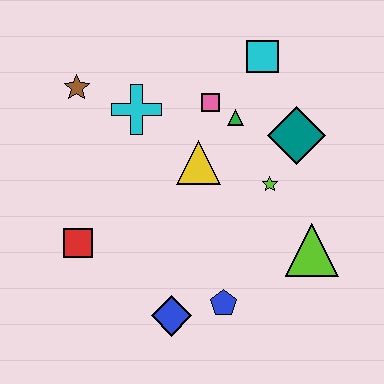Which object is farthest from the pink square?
The blue diamond is farthest from the pink square.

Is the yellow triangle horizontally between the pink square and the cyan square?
No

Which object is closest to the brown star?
The cyan cross is closest to the brown star.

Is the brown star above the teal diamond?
Yes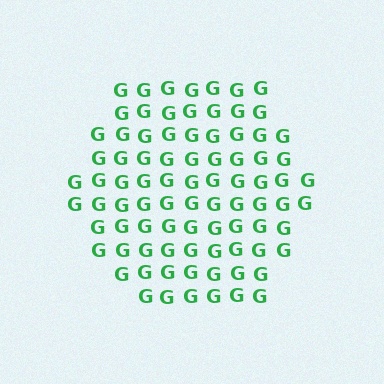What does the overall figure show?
The overall figure shows a hexagon.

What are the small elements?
The small elements are letter G's.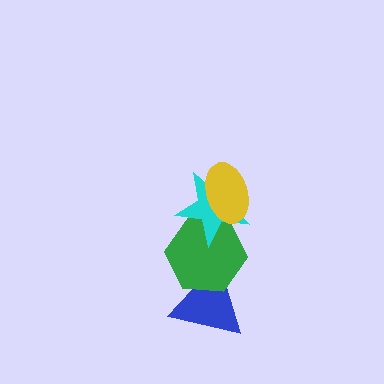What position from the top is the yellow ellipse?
The yellow ellipse is 1st from the top.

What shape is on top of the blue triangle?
The green hexagon is on top of the blue triangle.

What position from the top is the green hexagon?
The green hexagon is 3rd from the top.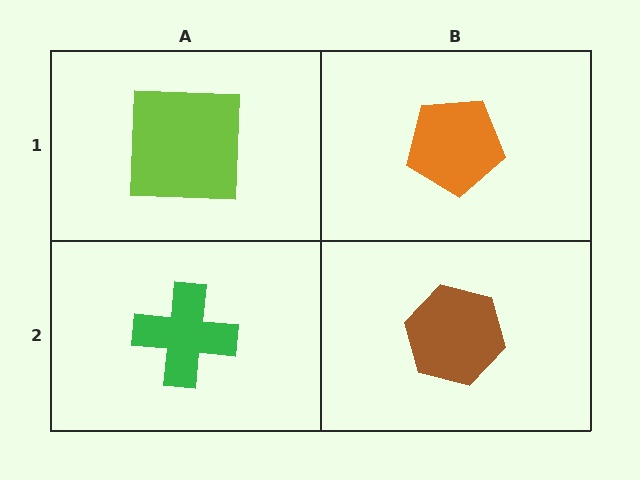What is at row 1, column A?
A lime square.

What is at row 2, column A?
A green cross.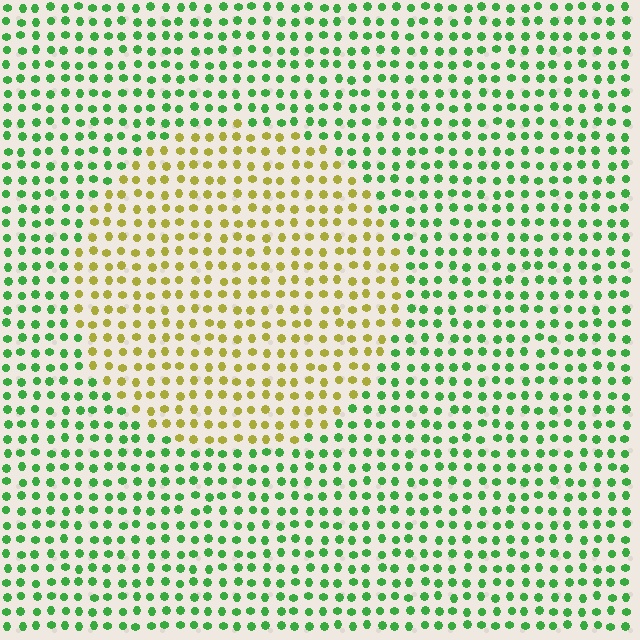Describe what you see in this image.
The image is filled with small green elements in a uniform arrangement. A circle-shaped region is visible where the elements are tinted to a slightly different hue, forming a subtle color boundary.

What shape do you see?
I see a circle.